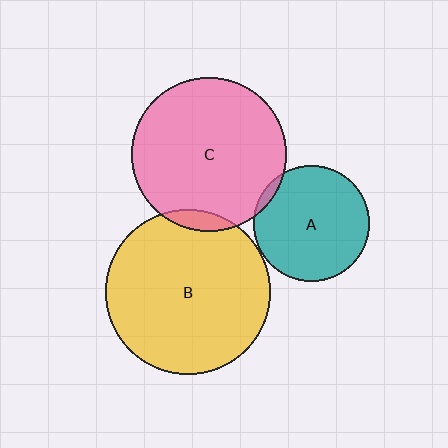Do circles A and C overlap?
Yes.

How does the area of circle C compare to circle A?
Approximately 1.8 times.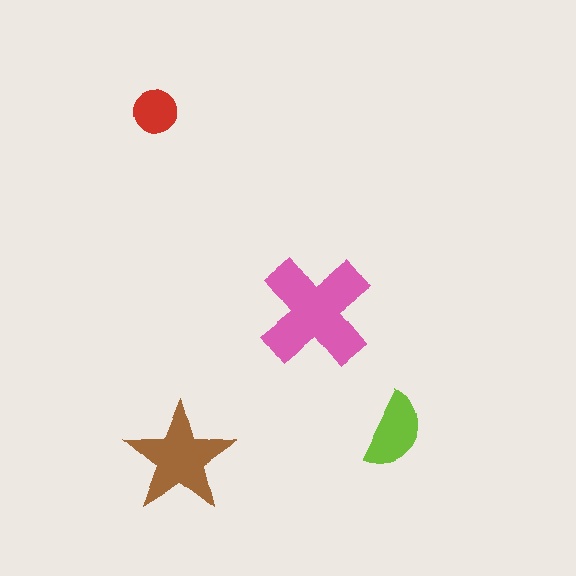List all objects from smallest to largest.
The red circle, the lime semicircle, the brown star, the pink cross.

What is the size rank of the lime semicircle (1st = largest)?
3rd.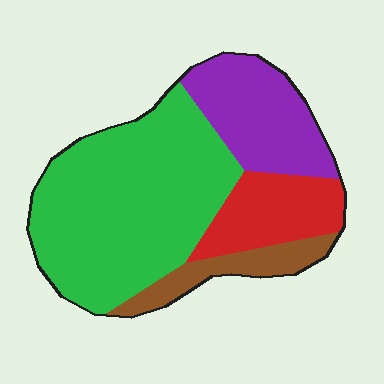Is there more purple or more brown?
Purple.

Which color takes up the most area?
Green, at roughly 55%.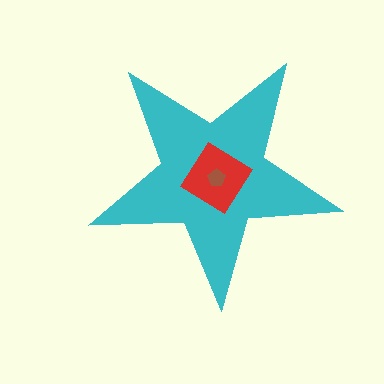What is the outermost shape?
The cyan star.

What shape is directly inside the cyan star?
The red diamond.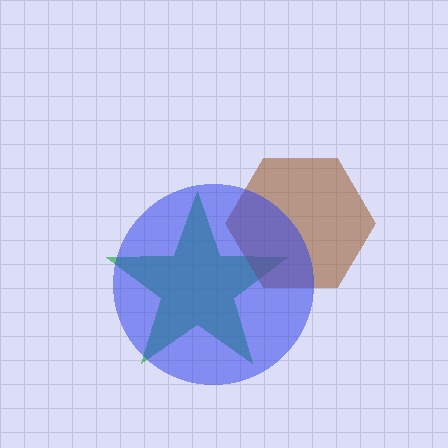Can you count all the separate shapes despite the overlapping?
Yes, there are 3 separate shapes.